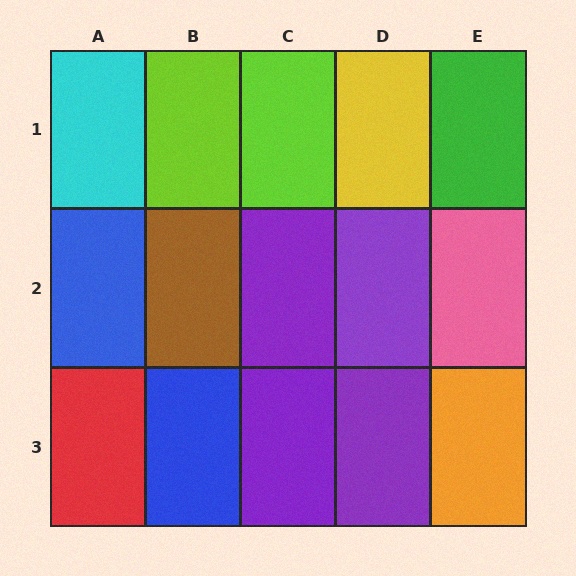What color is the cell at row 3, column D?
Purple.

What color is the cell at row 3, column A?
Red.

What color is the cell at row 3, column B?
Blue.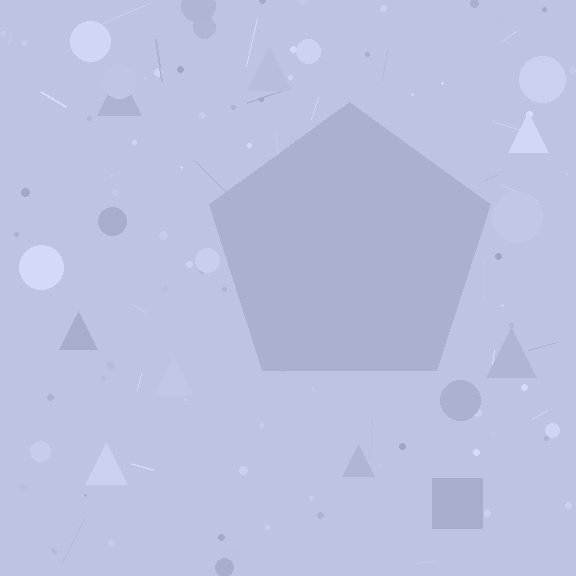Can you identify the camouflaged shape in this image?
The camouflaged shape is a pentagon.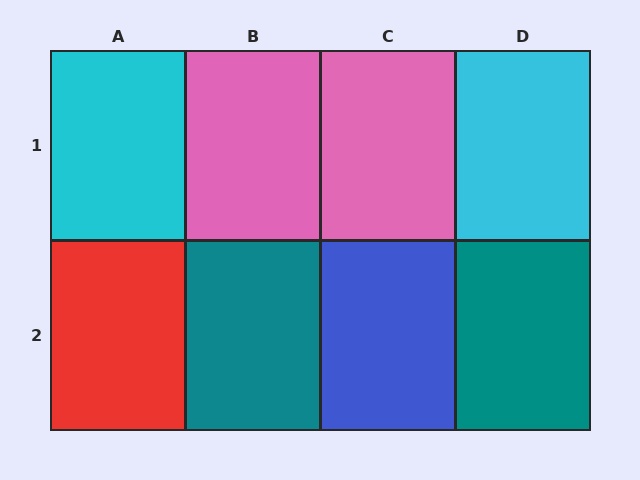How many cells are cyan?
2 cells are cyan.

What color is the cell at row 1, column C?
Pink.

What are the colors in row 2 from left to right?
Red, teal, blue, teal.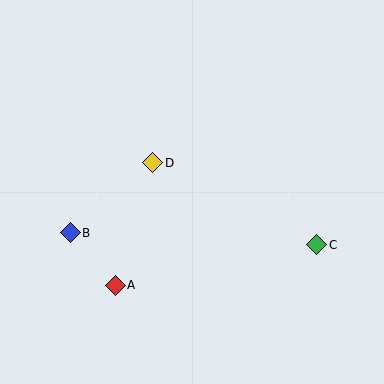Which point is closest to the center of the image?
Point D at (153, 163) is closest to the center.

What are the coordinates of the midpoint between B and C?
The midpoint between B and C is at (194, 239).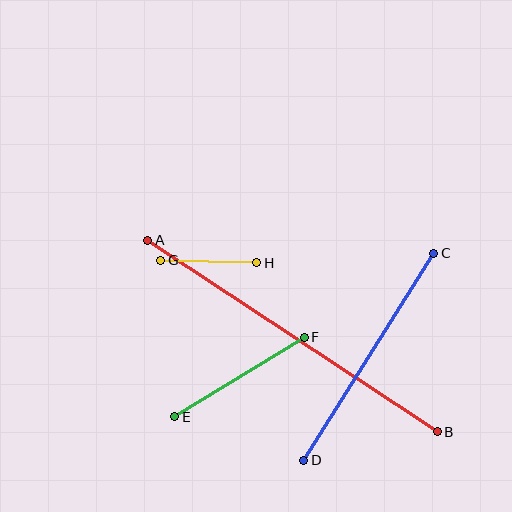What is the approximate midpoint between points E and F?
The midpoint is at approximately (240, 377) pixels.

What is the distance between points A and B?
The distance is approximately 347 pixels.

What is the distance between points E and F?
The distance is approximately 152 pixels.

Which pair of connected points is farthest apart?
Points A and B are farthest apart.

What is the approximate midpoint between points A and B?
The midpoint is at approximately (293, 336) pixels.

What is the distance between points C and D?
The distance is approximately 245 pixels.